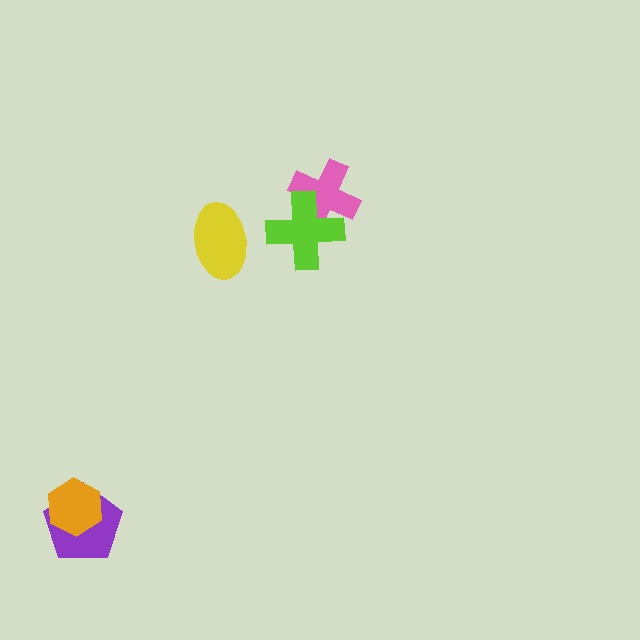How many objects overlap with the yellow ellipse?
0 objects overlap with the yellow ellipse.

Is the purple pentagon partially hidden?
Yes, it is partially covered by another shape.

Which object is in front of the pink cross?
The lime cross is in front of the pink cross.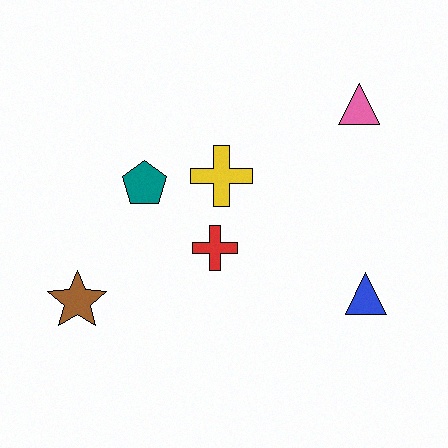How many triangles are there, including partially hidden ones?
There are 2 triangles.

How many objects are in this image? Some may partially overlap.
There are 6 objects.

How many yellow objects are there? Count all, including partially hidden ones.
There is 1 yellow object.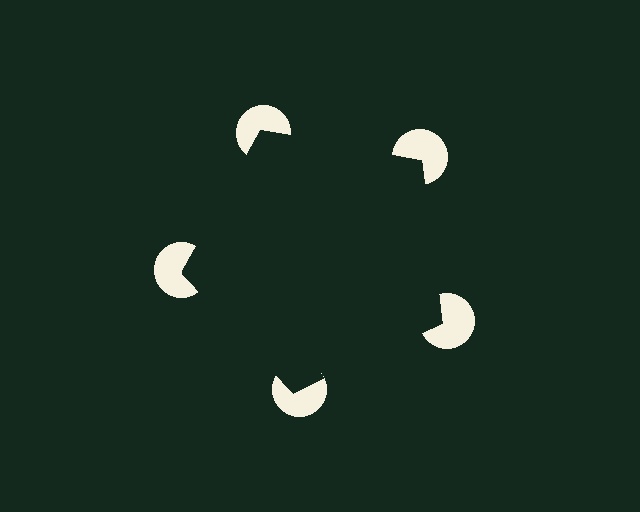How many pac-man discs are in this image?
There are 5 — one at each vertex of the illusory pentagon.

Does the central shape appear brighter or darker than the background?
It typically appears slightly darker than the background, even though no actual brightness change is drawn.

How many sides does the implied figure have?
5 sides.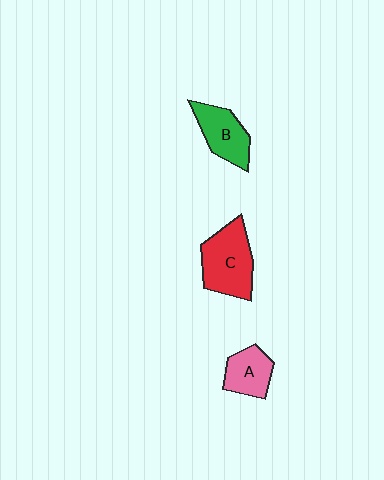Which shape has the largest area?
Shape C (red).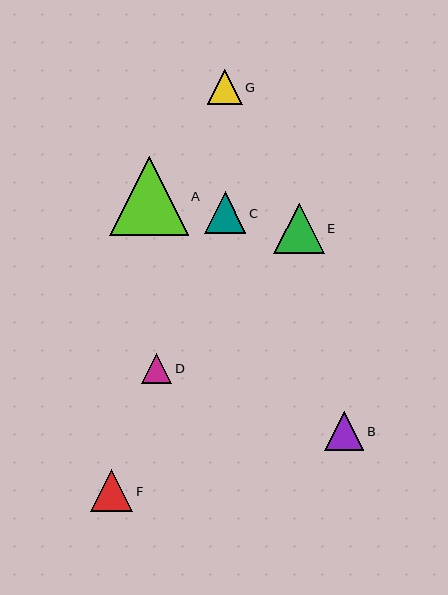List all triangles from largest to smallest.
From largest to smallest: A, E, F, C, B, G, D.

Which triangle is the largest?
Triangle A is the largest with a size of approximately 78 pixels.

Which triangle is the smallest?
Triangle D is the smallest with a size of approximately 31 pixels.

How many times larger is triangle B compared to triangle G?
Triangle B is approximately 1.1 times the size of triangle G.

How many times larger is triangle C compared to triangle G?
Triangle C is approximately 1.2 times the size of triangle G.